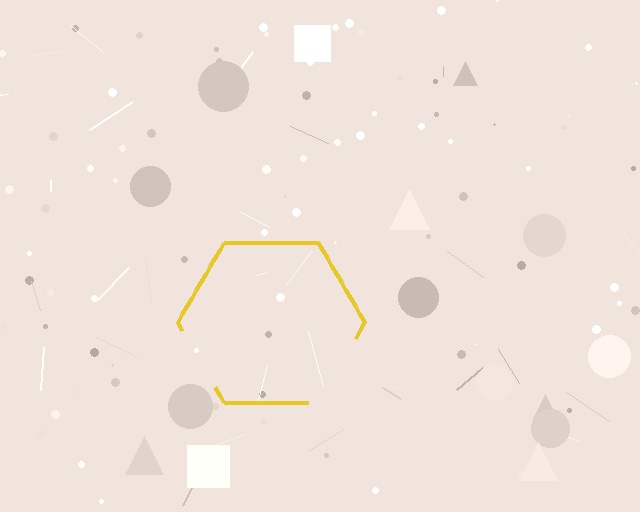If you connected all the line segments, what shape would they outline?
They would outline a hexagon.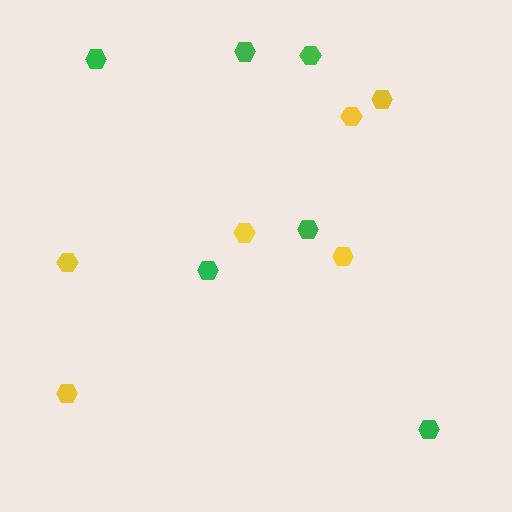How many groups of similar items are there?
There are 2 groups: one group of yellow hexagons (6) and one group of green hexagons (6).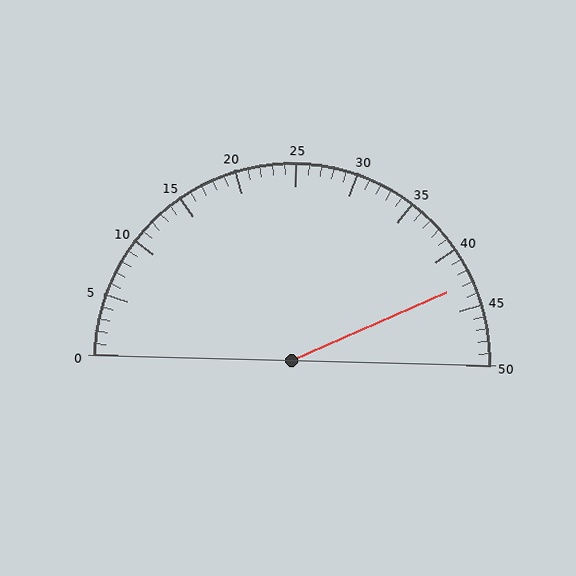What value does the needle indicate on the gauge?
The needle indicates approximately 43.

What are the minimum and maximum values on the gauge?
The gauge ranges from 0 to 50.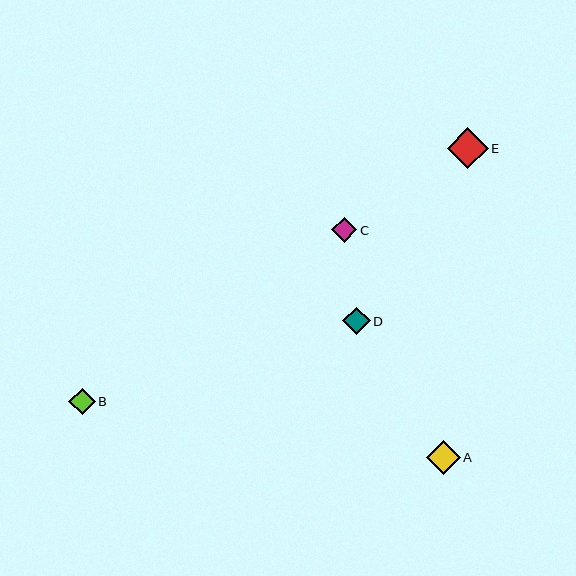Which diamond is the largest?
Diamond E is the largest with a size of approximately 41 pixels.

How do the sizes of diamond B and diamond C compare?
Diamond B and diamond C are approximately the same size.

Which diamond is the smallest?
Diamond C is the smallest with a size of approximately 25 pixels.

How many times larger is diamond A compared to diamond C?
Diamond A is approximately 1.4 times the size of diamond C.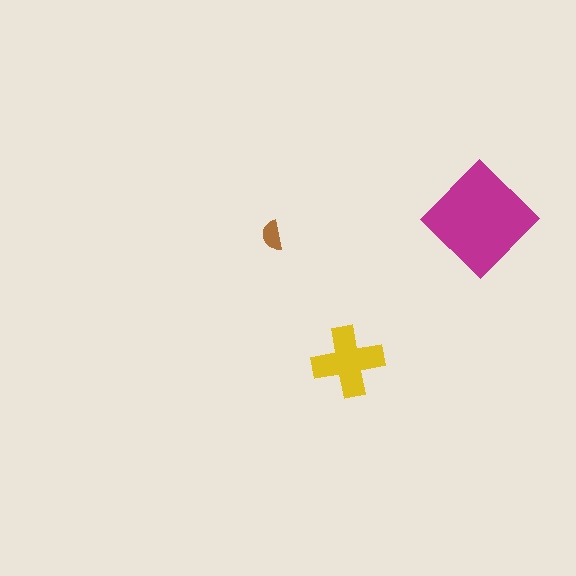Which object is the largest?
The magenta diamond.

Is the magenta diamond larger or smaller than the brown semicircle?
Larger.